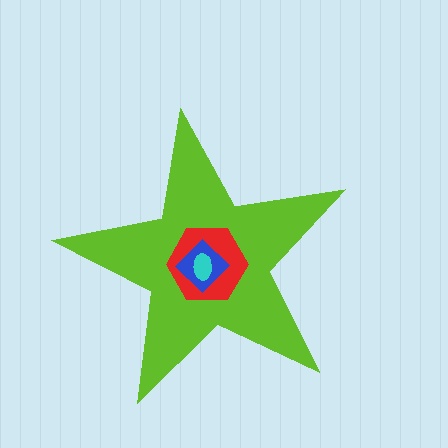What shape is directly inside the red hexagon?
The blue diamond.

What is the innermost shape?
The cyan ellipse.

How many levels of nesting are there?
4.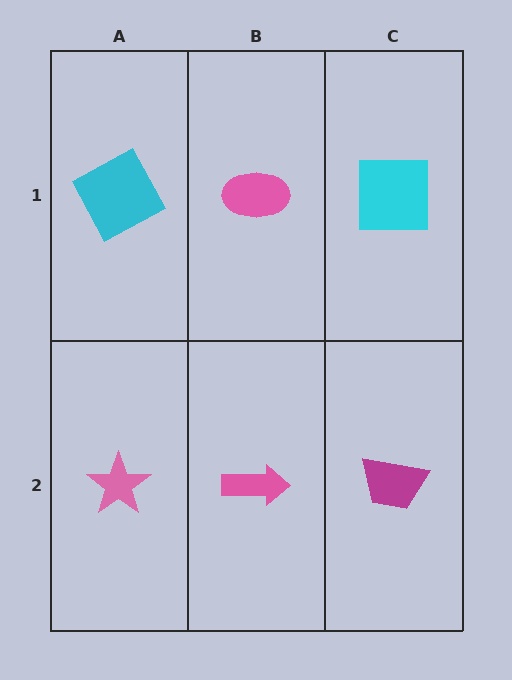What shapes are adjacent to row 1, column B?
A pink arrow (row 2, column B), a cyan square (row 1, column A), a cyan square (row 1, column C).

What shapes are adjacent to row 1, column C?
A magenta trapezoid (row 2, column C), a pink ellipse (row 1, column B).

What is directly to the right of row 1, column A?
A pink ellipse.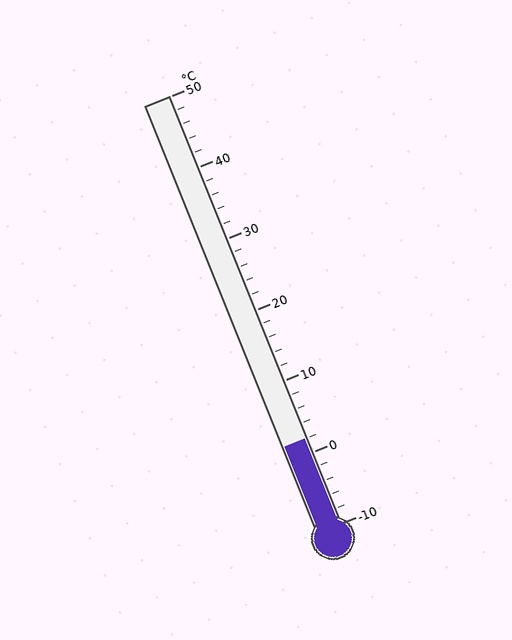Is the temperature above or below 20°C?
The temperature is below 20°C.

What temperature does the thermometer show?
The thermometer shows approximately 2°C.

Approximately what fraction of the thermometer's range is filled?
The thermometer is filled to approximately 20% of its range.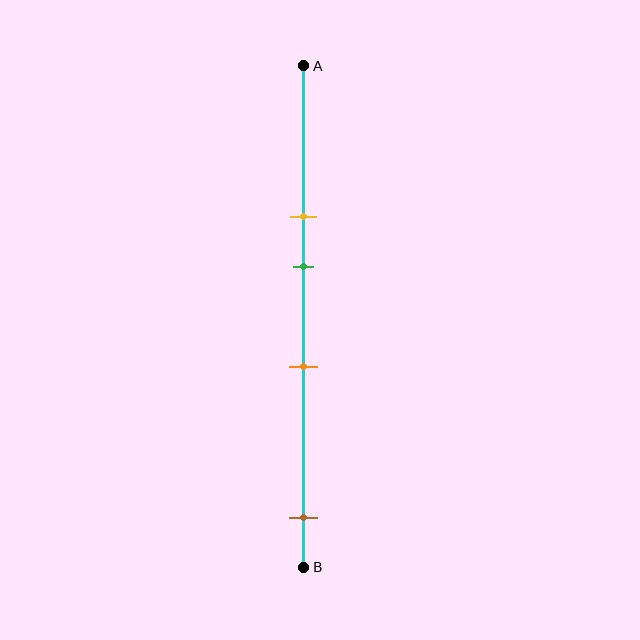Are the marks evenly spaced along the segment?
No, the marks are not evenly spaced.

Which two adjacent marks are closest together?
The yellow and green marks are the closest adjacent pair.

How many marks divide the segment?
There are 4 marks dividing the segment.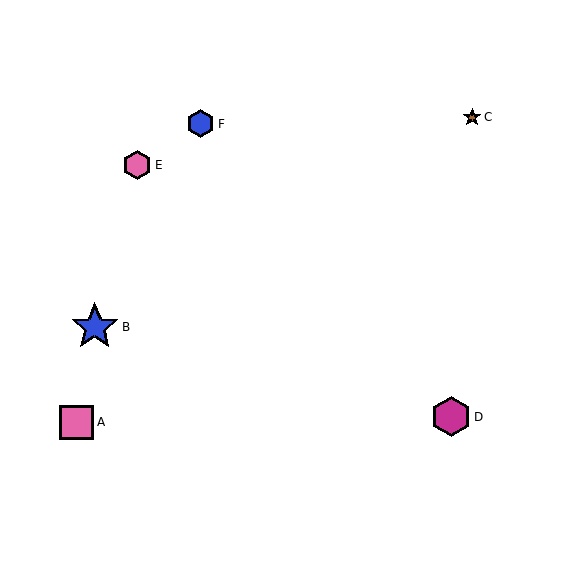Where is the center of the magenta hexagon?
The center of the magenta hexagon is at (451, 417).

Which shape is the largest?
The blue star (labeled B) is the largest.